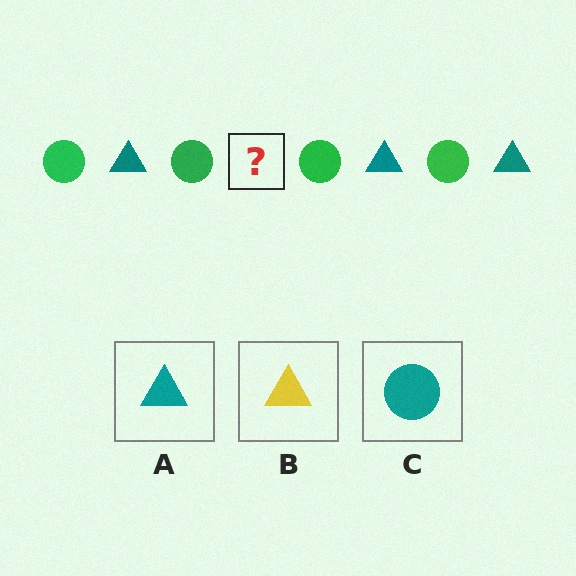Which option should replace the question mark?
Option A.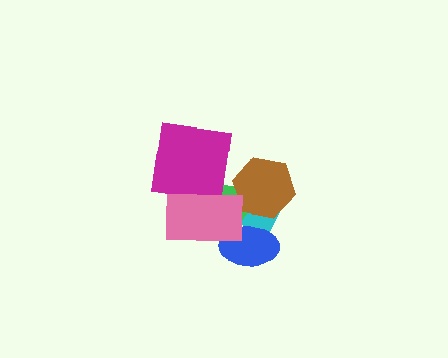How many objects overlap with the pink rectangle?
4 objects overlap with the pink rectangle.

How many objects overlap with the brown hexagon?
2 objects overlap with the brown hexagon.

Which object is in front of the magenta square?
The pink rectangle is in front of the magenta square.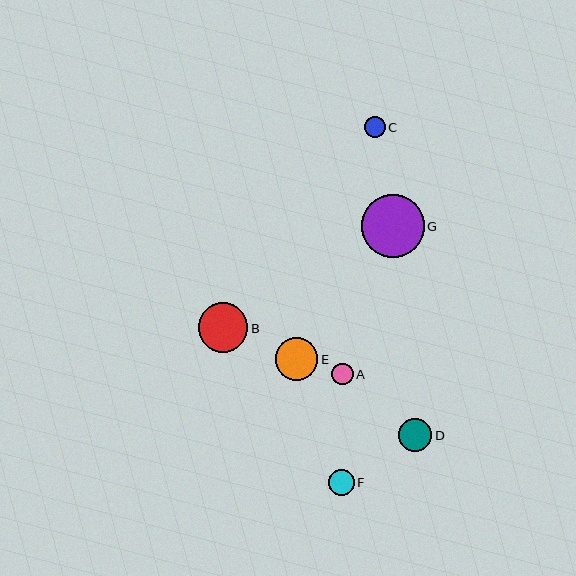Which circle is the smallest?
Circle C is the smallest with a size of approximately 21 pixels.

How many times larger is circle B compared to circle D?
Circle B is approximately 1.5 times the size of circle D.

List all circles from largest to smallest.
From largest to smallest: G, B, E, D, F, A, C.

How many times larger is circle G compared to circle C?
Circle G is approximately 3.0 times the size of circle C.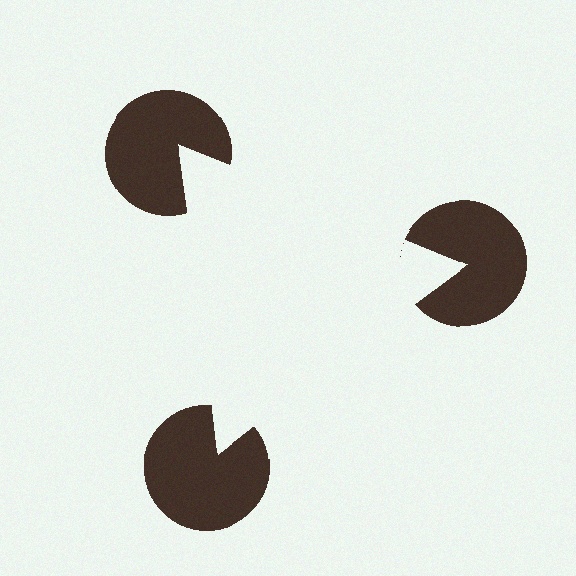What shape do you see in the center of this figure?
An illusory triangle — its edges are inferred from the aligned wedge cuts in the pac-man discs, not physically drawn.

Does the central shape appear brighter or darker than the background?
It typically appears slightly brighter than the background, even though no actual brightness change is drawn.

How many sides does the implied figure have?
3 sides.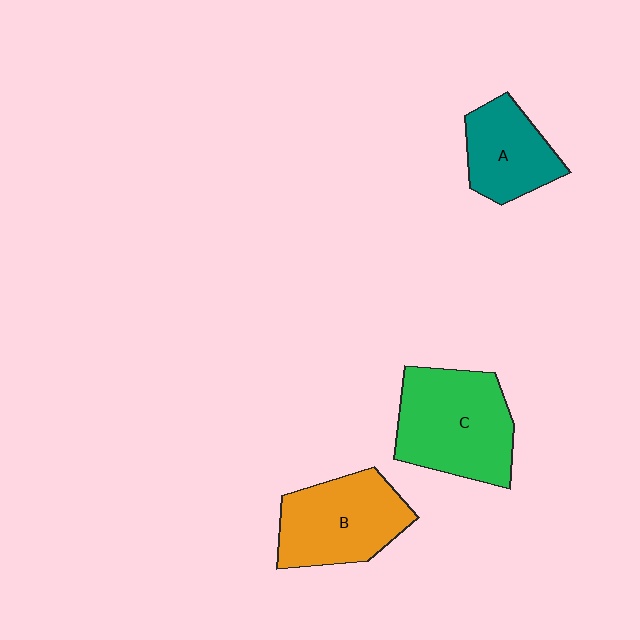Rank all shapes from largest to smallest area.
From largest to smallest: C (green), B (orange), A (teal).